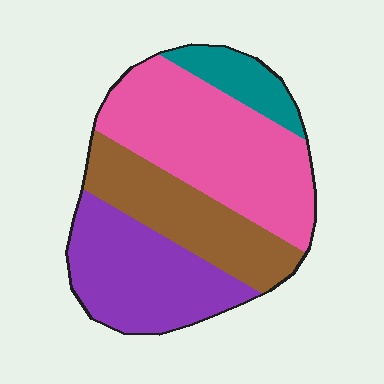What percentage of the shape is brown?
Brown covers 24% of the shape.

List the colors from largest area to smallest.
From largest to smallest: pink, purple, brown, teal.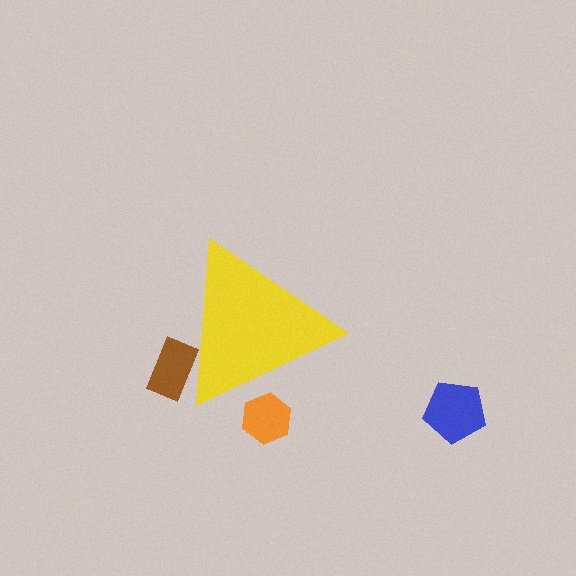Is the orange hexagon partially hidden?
Yes, the orange hexagon is partially hidden behind the yellow triangle.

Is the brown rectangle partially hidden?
Yes, the brown rectangle is partially hidden behind the yellow triangle.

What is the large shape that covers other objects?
A yellow triangle.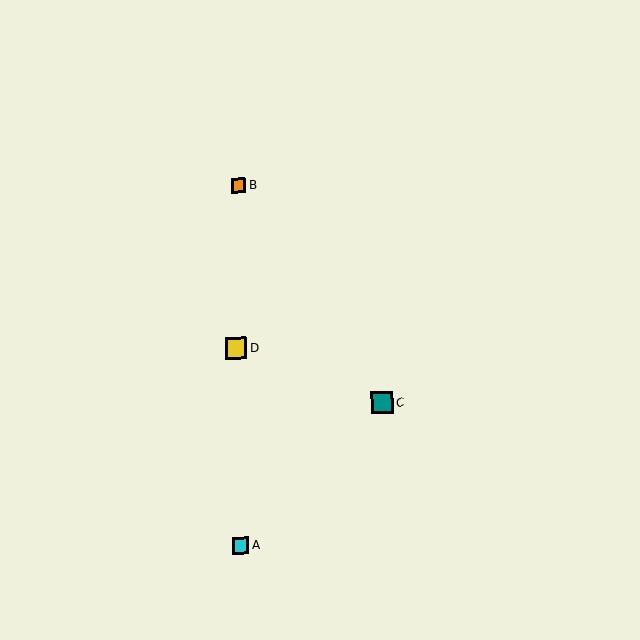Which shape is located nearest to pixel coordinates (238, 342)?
The yellow square (labeled D) at (236, 348) is nearest to that location.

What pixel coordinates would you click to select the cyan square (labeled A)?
Click at (241, 545) to select the cyan square A.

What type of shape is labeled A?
Shape A is a cyan square.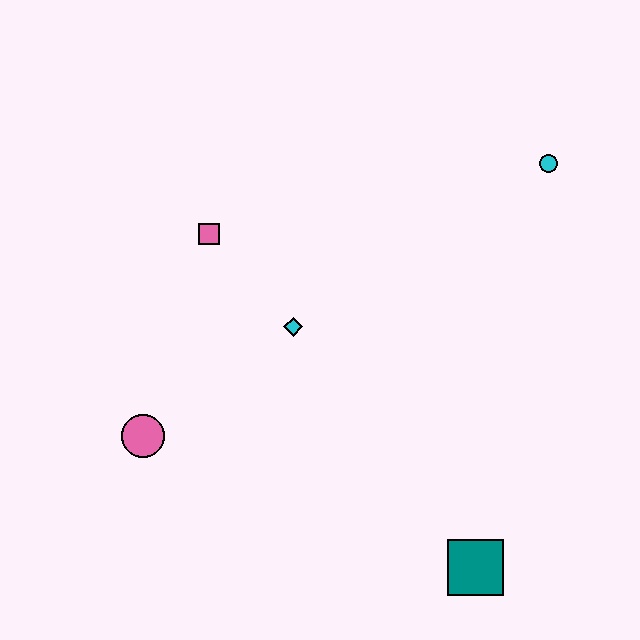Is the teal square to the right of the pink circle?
Yes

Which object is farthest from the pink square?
The teal square is farthest from the pink square.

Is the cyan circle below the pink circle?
No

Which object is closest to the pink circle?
The cyan diamond is closest to the pink circle.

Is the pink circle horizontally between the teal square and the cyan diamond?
No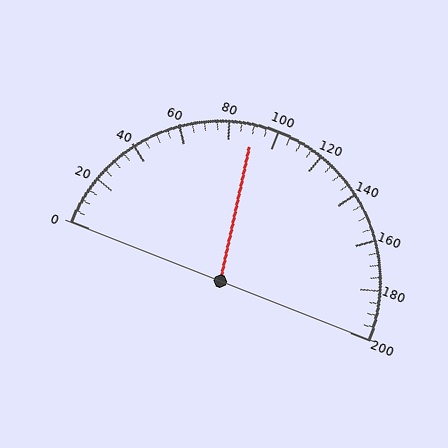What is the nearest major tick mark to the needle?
The nearest major tick mark is 80.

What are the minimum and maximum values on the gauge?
The gauge ranges from 0 to 200.